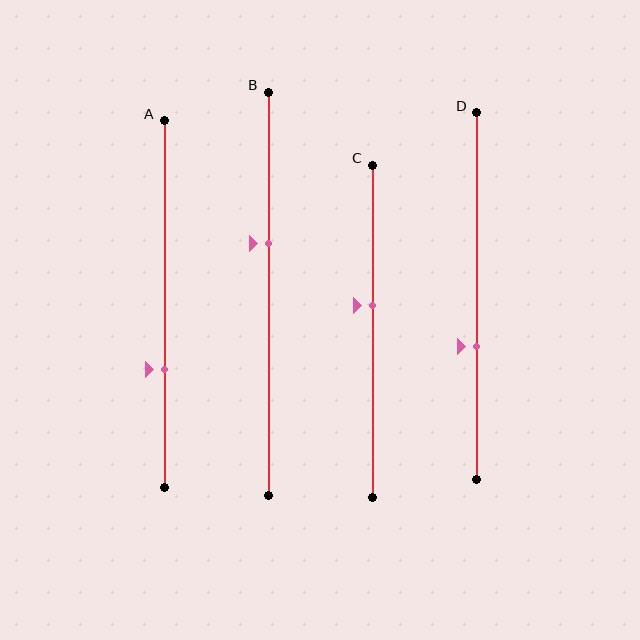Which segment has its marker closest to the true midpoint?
Segment C has its marker closest to the true midpoint.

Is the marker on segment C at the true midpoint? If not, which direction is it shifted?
No, the marker on segment C is shifted upward by about 8% of the segment length.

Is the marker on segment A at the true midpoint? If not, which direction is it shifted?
No, the marker on segment A is shifted downward by about 18% of the segment length.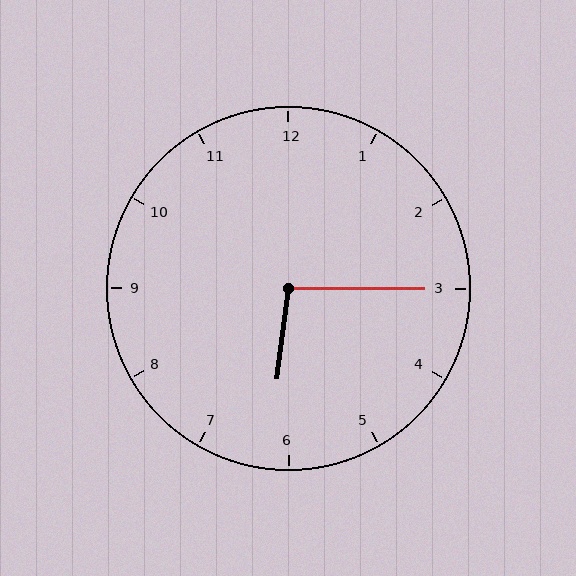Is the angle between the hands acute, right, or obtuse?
It is obtuse.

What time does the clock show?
6:15.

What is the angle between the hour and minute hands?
Approximately 98 degrees.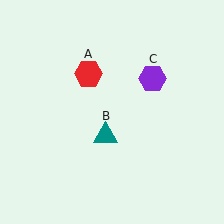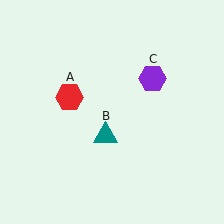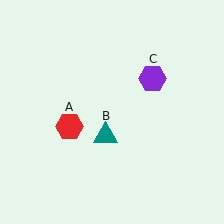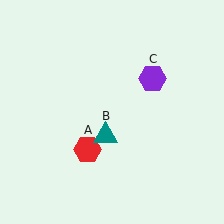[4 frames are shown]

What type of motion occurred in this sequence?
The red hexagon (object A) rotated counterclockwise around the center of the scene.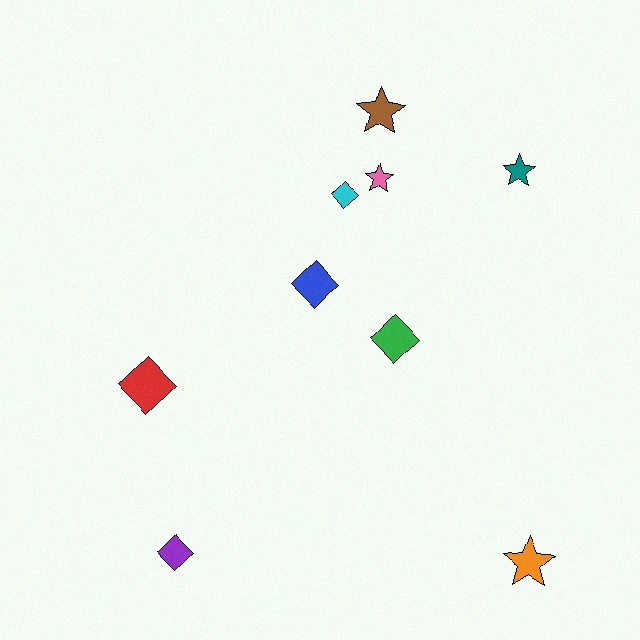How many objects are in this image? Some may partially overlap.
There are 9 objects.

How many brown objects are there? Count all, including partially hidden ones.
There is 1 brown object.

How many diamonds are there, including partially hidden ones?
There are 5 diamonds.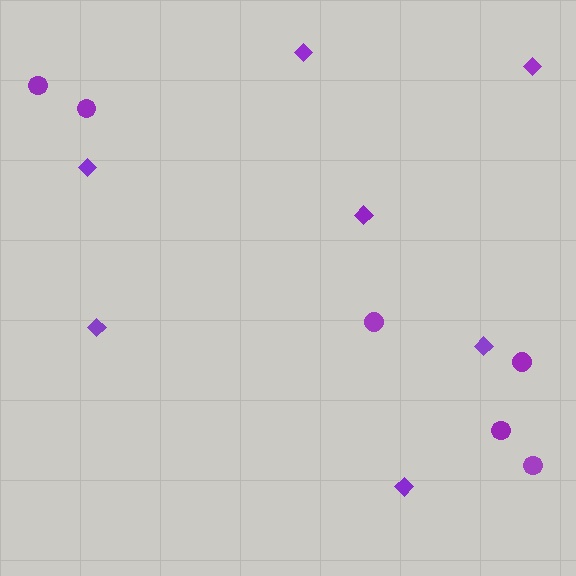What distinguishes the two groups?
There are 2 groups: one group of circles (6) and one group of diamonds (7).